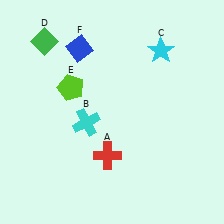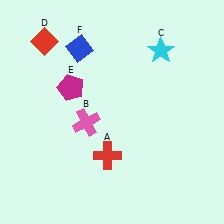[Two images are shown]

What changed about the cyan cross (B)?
In Image 1, B is cyan. In Image 2, it changed to pink.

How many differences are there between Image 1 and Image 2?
There are 3 differences between the two images.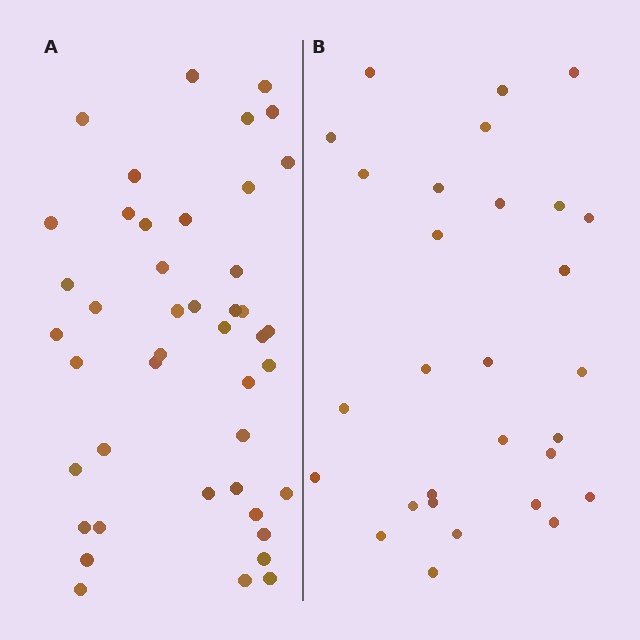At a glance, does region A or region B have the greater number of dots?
Region A (the left region) has more dots.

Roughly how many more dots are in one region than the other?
Region A has approximately 15 more dots than region B.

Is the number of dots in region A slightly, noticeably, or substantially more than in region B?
Region A has substantially more. The ratio is roughly 1.5 to 1.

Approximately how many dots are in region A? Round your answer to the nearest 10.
About 40 dots. (The exact count is 44, which rounds to 40.)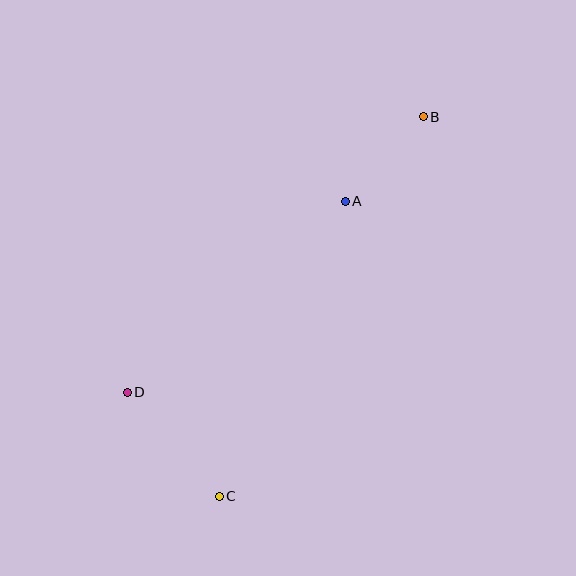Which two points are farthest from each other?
Points B and C are farthest from each other.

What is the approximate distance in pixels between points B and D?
The distance between B and D is approximately 404 pixels.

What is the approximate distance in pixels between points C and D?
The distance between C and D is approximately 139 pixels.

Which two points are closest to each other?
Points A and B are closest to each other.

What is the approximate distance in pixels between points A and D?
The distance between A and D is approximately 290 pixels.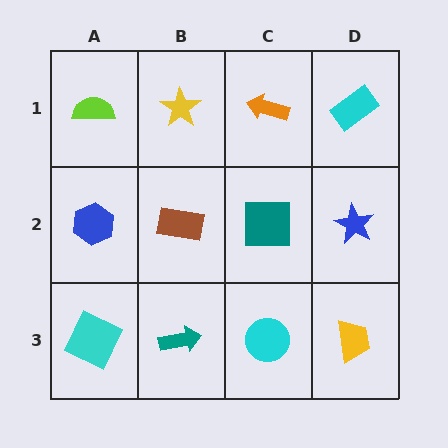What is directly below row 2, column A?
A cyan square.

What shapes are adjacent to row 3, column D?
A blue star (row 2, column D), a cyan circle (row 3, column C).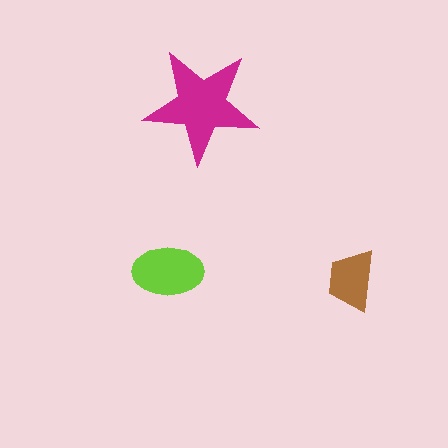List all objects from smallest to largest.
The brown trapezoid, the lime ellipse, the magenta star.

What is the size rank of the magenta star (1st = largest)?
1st.